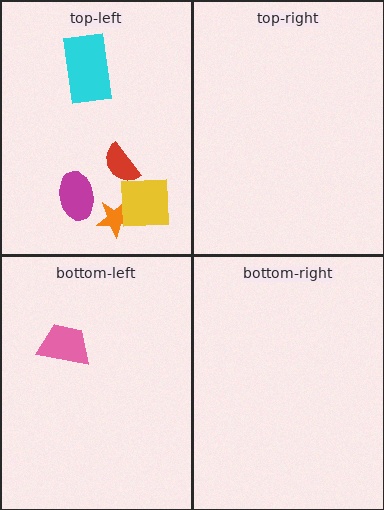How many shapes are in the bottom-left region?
1.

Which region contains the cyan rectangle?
The top-left region.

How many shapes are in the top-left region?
5.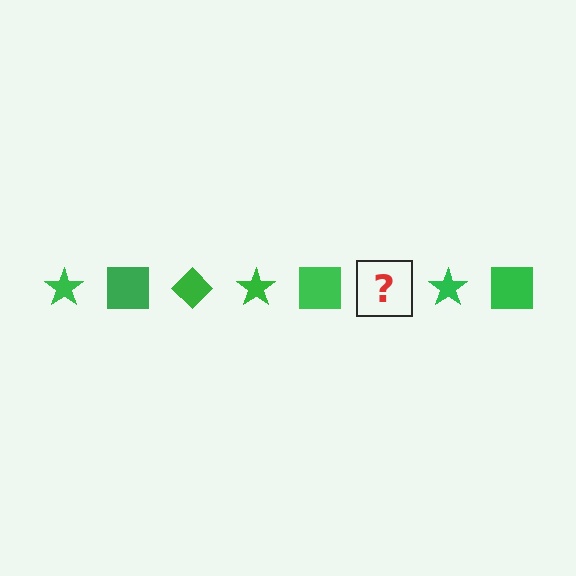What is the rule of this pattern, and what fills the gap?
The rule is that the pattern cycles through star, square, diamond shapes in green. The gap should be filled with a green diamond.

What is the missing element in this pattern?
The missing element is a green diamond.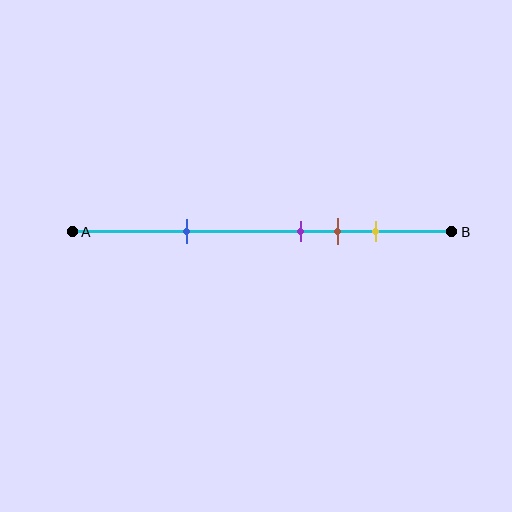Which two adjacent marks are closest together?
The purple and brown marks are the closest adjacent pair.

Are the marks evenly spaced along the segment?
No, the marks are not evenly spaced.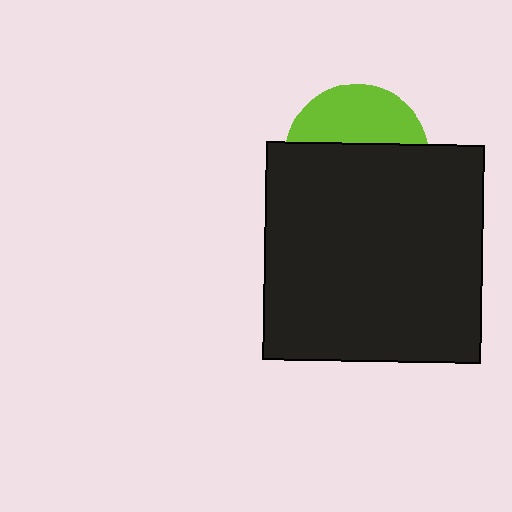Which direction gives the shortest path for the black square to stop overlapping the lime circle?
Moving down gives the shortest separation.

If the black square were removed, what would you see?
You would see the complete lime circle.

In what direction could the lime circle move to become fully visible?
The lime circle could move up. That would shift it out from behind the black square entirely.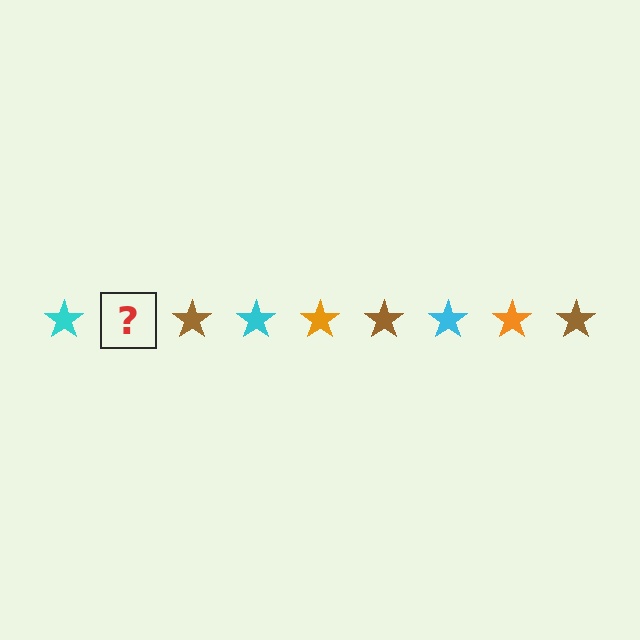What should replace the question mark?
The question mark should be replaced with an orange star.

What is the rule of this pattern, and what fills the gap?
The rule is that the pattern cycles through cyan, orange, brown stars. The gap should be filled with an orange star.